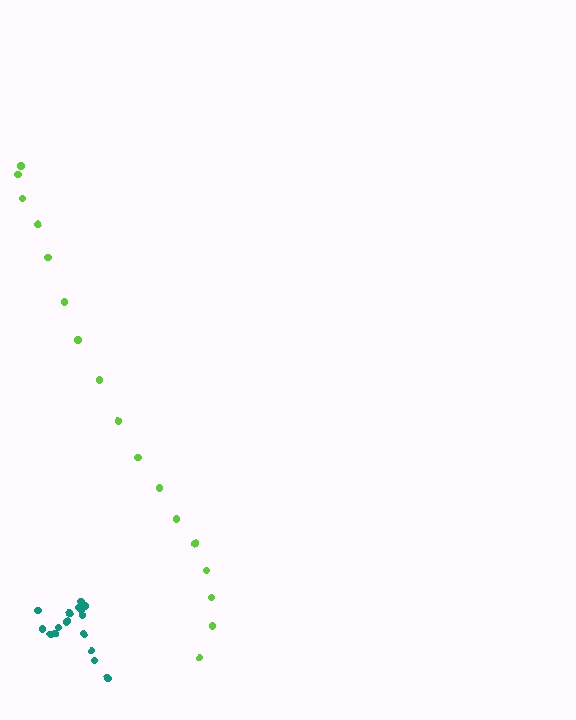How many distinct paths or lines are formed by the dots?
There are 2 distinct paths.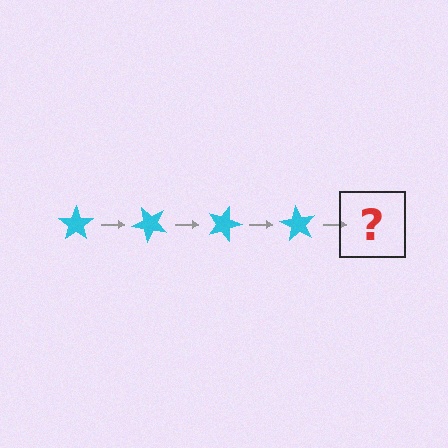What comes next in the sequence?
The next element should be a cyan star rotated 180 degrees.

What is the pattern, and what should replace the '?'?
The pattern is that the star rotates 45 degrees each step. The '?' should be a cyan star rotated 180 degrees.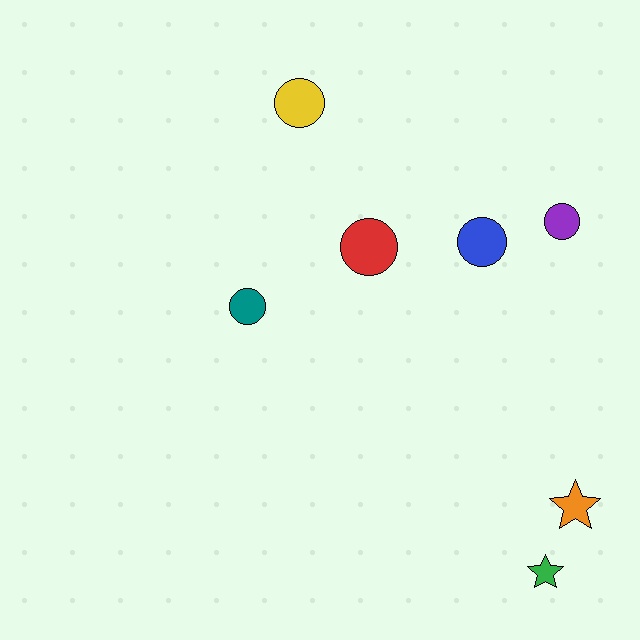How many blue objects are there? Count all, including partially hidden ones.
There is 1 blue object.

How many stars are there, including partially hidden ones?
There are 2 stars.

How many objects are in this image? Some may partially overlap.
There are 7 objects.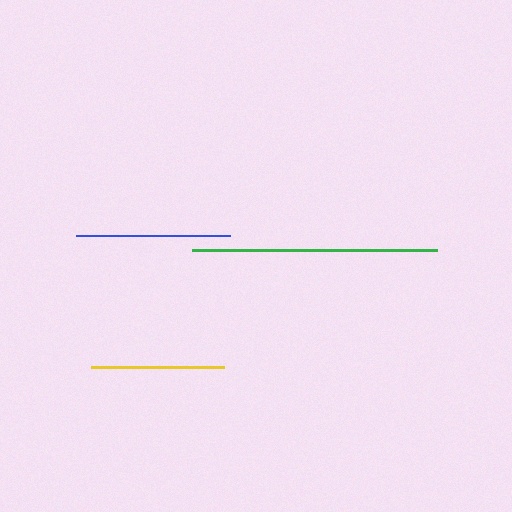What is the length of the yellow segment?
The yellow segment is approximately 134 pixels long.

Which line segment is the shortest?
The yellow line is the shortest at approximately 134 pixels.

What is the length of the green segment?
The green segment is approximately 245 pixels long.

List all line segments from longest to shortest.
From longest to shortest: green, blue, yellow.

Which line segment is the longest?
The green line is the longest at approximately 245 pixels.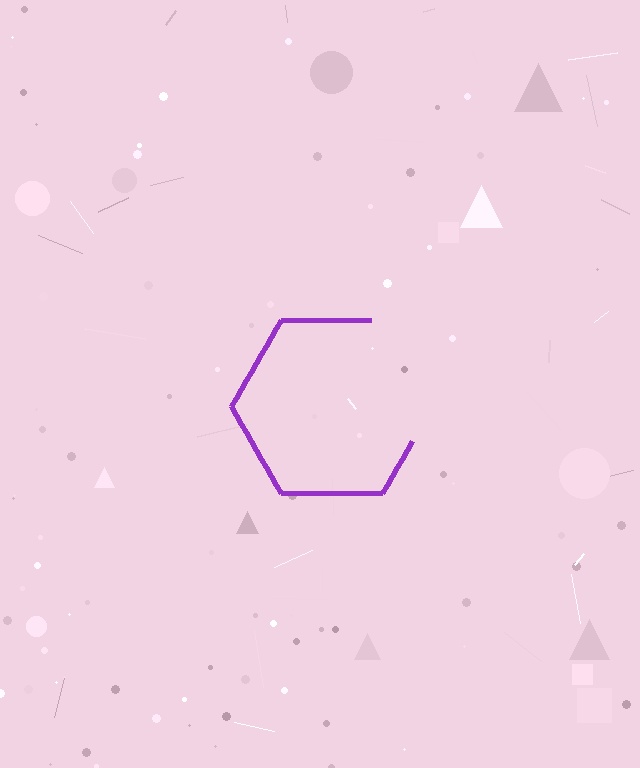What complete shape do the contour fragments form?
The contour fragments form a hexagon.